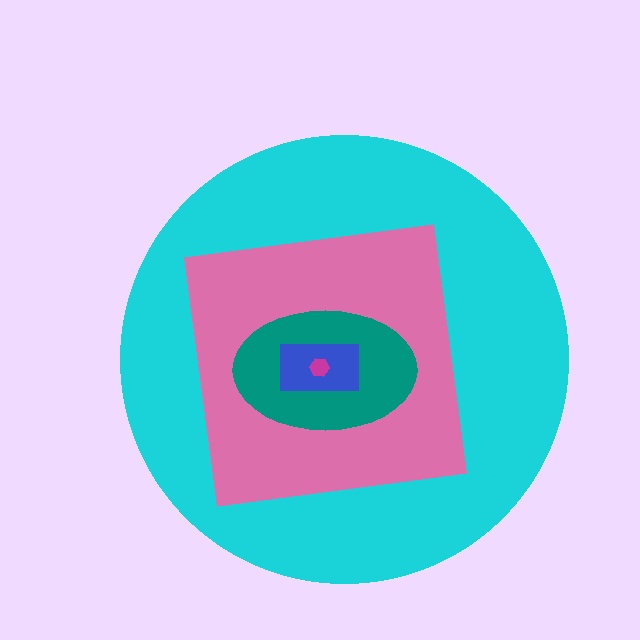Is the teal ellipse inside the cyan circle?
Yes.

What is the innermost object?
The magenta hexagon.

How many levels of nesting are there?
5.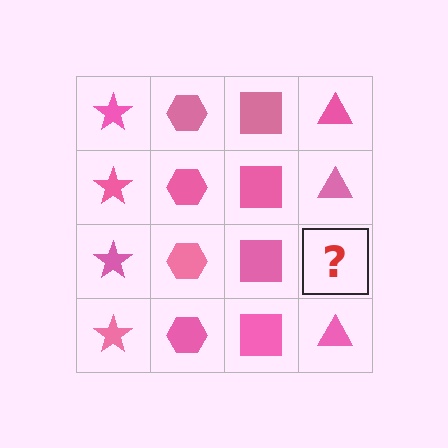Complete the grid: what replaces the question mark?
The question mark should be replaced with a pink triangle.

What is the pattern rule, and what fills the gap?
The rule is that each column has a consistent shape. The gap should be filled with a pink triangle.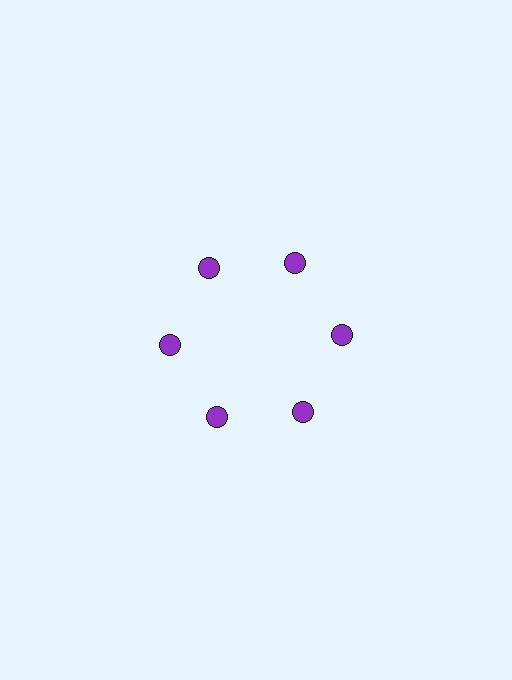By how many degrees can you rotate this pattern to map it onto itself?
The pattern maps onto itself every 60 degrees of rotation.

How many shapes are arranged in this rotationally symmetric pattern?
There are 6 shapes, arranged in 6 groups of 1.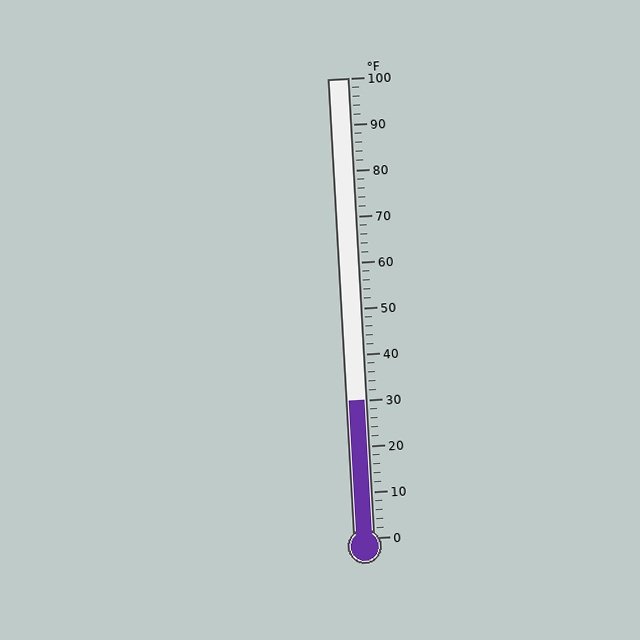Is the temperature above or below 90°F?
The temperature is below 90°F.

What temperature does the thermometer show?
The thermometer shows approximately 30°F.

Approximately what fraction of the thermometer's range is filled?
The thermometer is filled to approximately 30% of its range.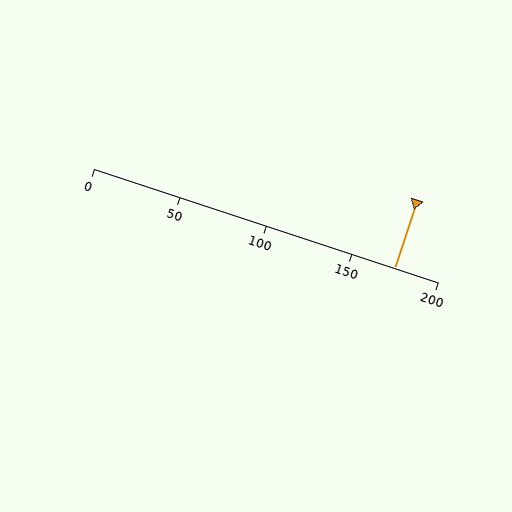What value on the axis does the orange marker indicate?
The marker indicates approximately 175.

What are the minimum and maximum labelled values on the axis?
The axis runs from 0 to 200.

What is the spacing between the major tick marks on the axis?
The major ticks are spaced 50 apart.